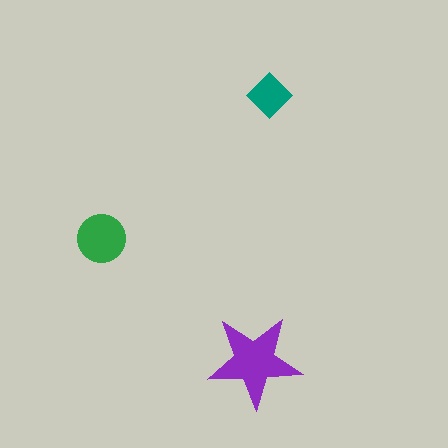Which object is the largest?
The purple star.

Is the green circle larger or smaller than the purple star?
Smaller.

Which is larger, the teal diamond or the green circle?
The green circle.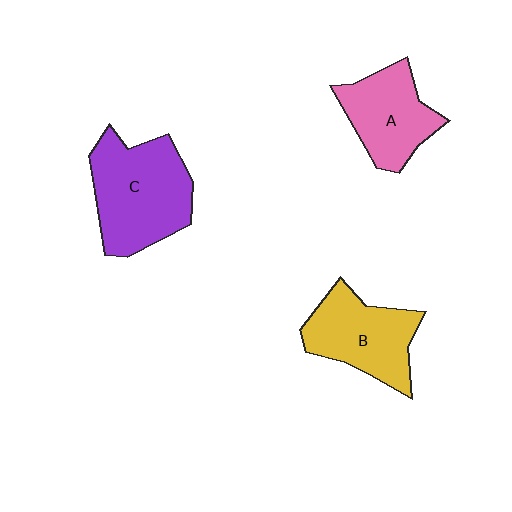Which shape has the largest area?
Shape C (purple).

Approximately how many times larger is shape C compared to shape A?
Approximately 1.4 times.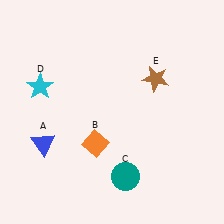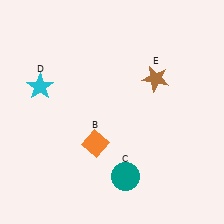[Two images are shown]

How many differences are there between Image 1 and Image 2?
There is 1 difference between the two images.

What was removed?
The blue triangle (A) was removed in Image 2.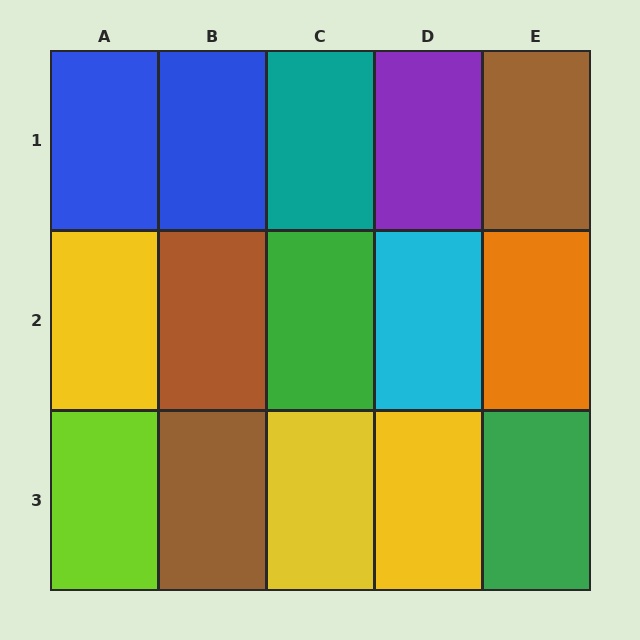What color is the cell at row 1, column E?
Brown.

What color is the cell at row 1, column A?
Blue.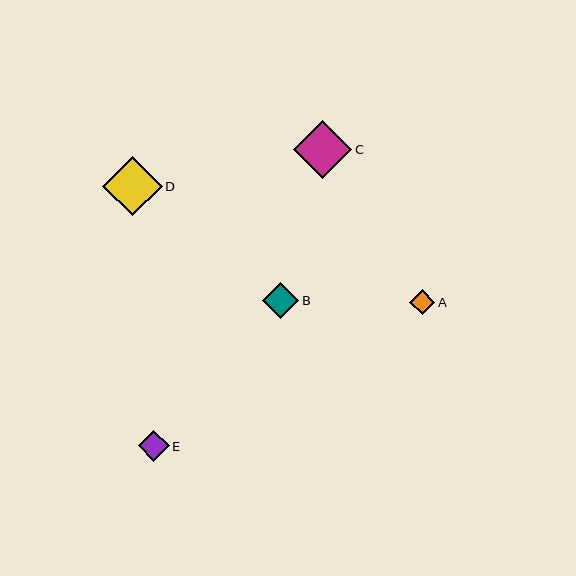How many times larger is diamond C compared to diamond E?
Diamond C is approximately 1.9 times the size of diamond E.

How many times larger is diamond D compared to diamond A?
Diamond D is approximately 2.4 times the size of diamond A.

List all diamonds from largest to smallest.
From largest to smallest: D, C, B, E, A.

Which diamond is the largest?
Diamond D is the largest with a size of approximately 60 pixels.